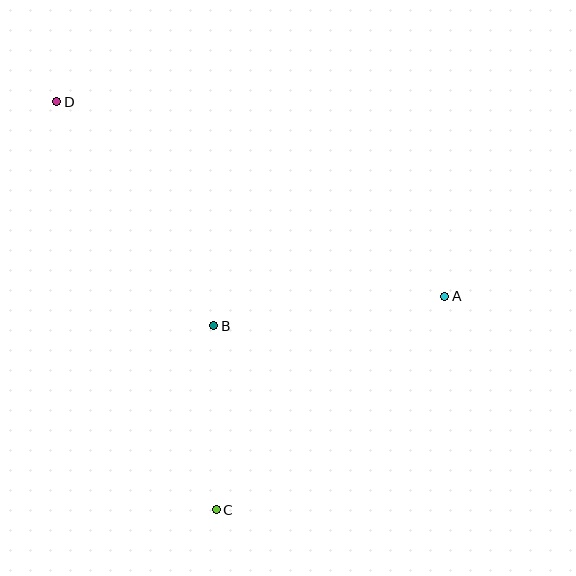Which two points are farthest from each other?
Points C and D are farthest from each other.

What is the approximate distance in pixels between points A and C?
The distance between A and C is approximately 313 pixels.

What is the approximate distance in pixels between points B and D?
The distance between B and D is approximately 273 pixels.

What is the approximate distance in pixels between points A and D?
The distance between A and D is approximately 434 pixels.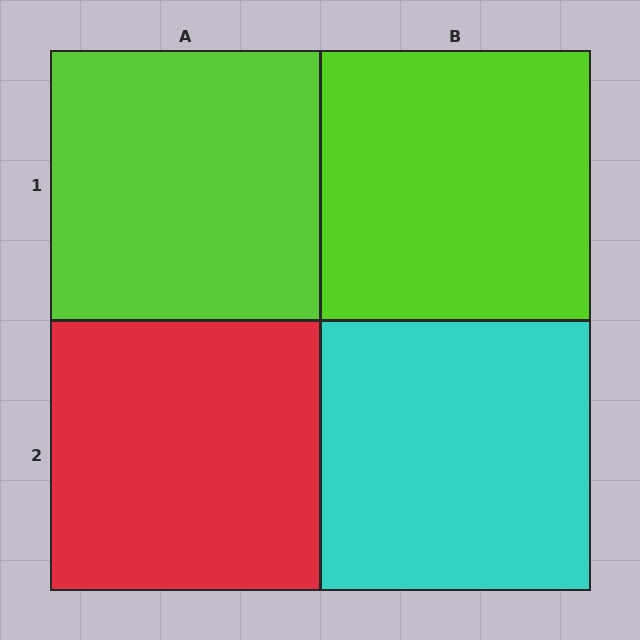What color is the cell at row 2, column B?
Cyan.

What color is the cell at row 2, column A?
Red.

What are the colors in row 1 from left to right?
Lime, lime.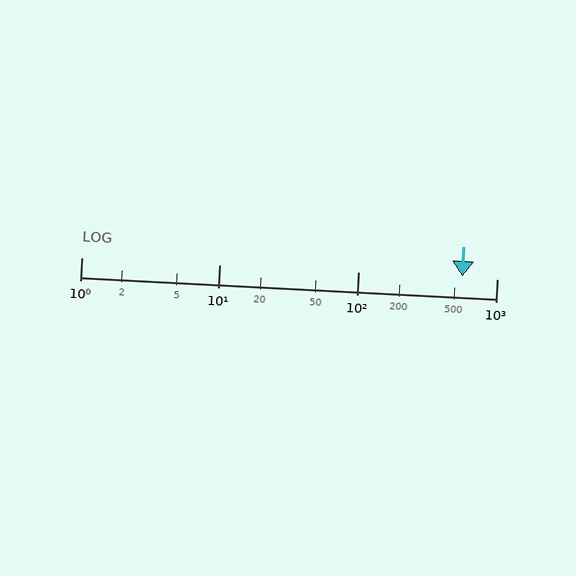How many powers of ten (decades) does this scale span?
The scale spans 3 decades, from 1 to 1000.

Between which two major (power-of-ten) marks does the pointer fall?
The pointer is between 100 and 1000.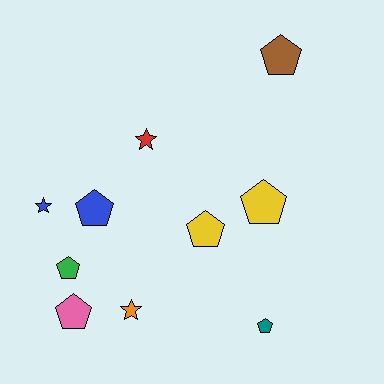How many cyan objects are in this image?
There are no cyan objects.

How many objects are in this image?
There are 10 objects.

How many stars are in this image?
There are 3 stars.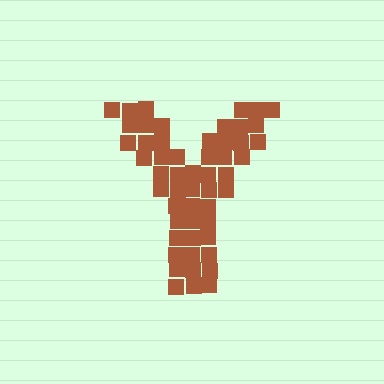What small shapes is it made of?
It is made of small squares.